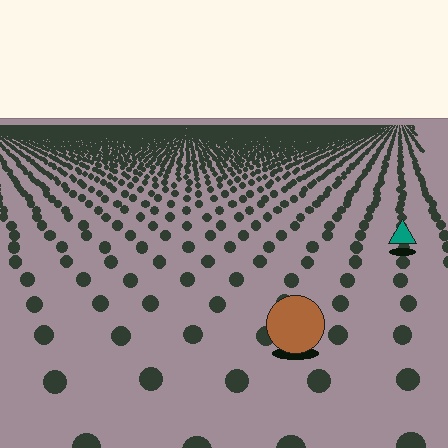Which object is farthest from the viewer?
The teal triangle is farthest from the viewer. It appears smaller and the ground texture around it is denser.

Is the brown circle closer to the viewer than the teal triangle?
Yes. The brown circle is closer — you can tell from the texture gradient: the ground texture is coarser near it.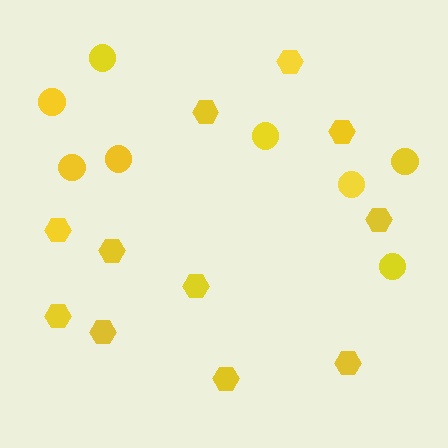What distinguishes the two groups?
There are 2 groups: one group of hexagons (11) and one group of circles (8).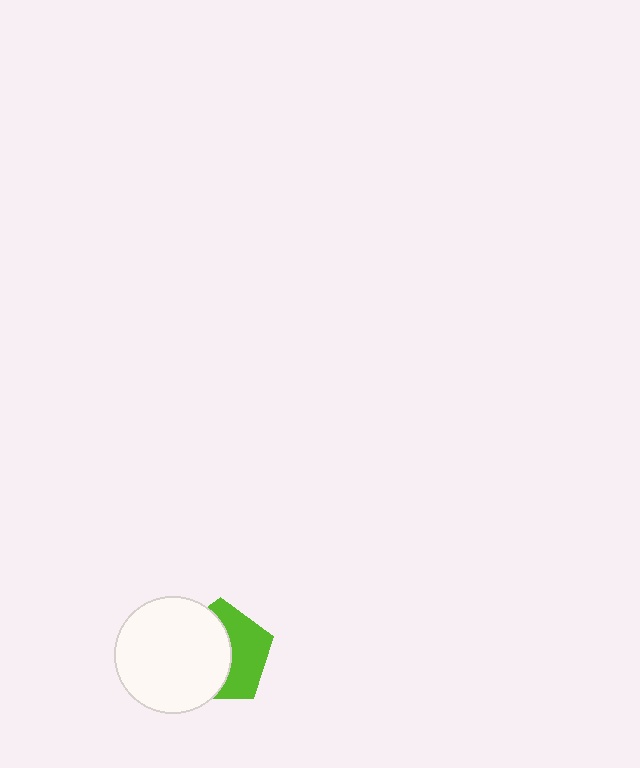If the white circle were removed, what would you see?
You would see the complete lime pentagon.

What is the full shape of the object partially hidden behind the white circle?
The partially hidden object is a lime pentagon.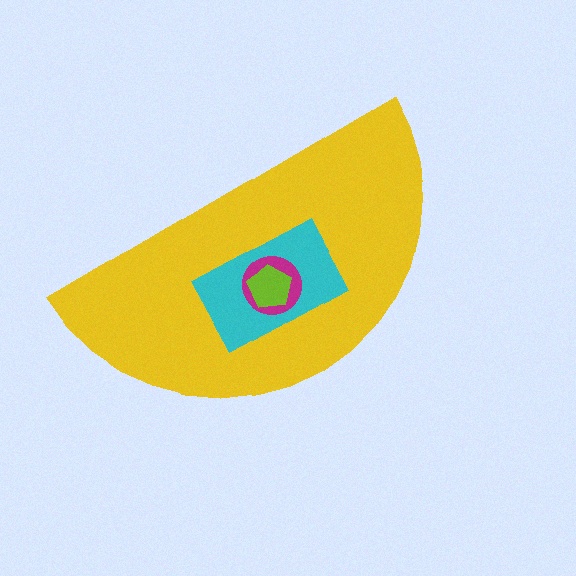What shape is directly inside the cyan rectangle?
The magenta circle.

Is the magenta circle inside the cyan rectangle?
Yes.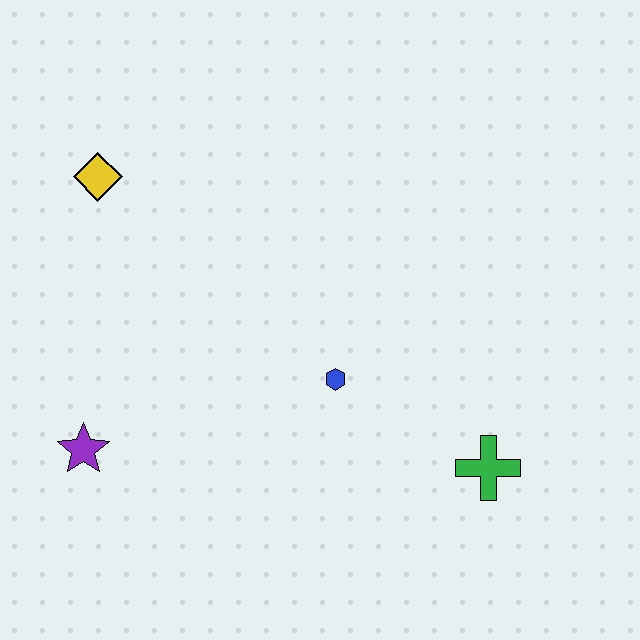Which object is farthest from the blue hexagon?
The yellow diamond is farthest from the blue hexagon.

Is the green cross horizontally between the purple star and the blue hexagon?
No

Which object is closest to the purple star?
The blue hexagon is closest to the purple star.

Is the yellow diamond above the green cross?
Yes